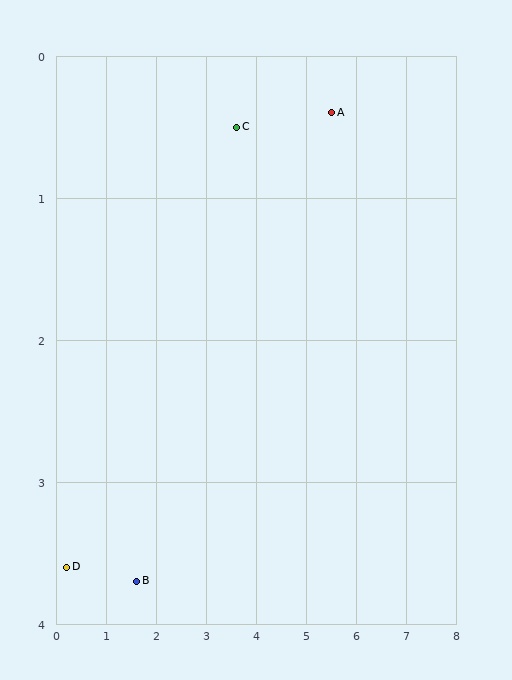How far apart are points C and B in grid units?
Points C and B are about 3.8 grid units apart.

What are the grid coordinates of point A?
Point A is at approximately (5.5, 0.4).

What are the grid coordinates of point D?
Point D is at approximately (0.2, 3.6).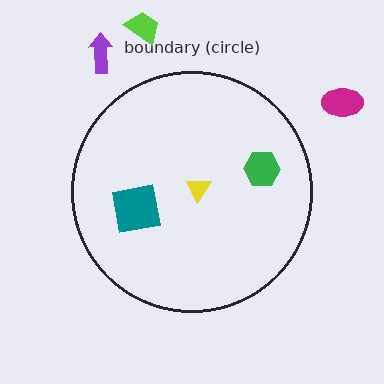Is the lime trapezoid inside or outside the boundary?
Outside.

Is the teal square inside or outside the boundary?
Inside.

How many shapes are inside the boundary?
3 inside, 3 outside.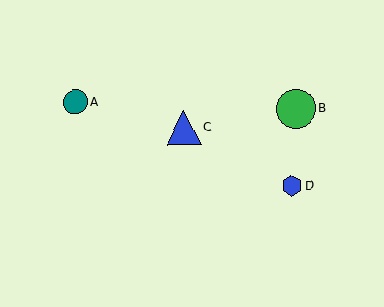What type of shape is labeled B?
Shape B is a green circle.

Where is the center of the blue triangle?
The center of the blue triangle is at (184, 127).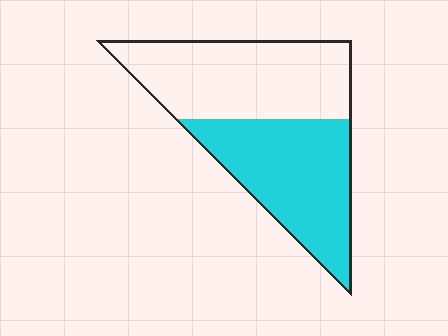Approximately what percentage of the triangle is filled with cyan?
Approximately 50%.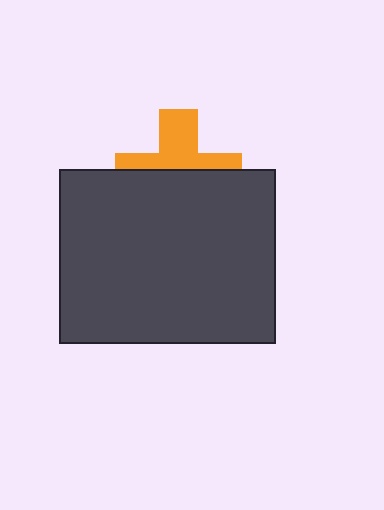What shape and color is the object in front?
The object in front is a dark gray rectangle.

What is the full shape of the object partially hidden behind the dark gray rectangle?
The partially hidden object is an orange cross.